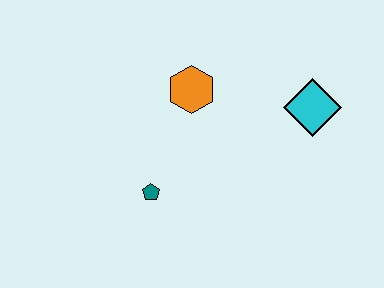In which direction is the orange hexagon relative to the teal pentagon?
The orange hexagon is above the teal pentagon.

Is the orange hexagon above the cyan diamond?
Yes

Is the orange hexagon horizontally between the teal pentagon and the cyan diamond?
Yes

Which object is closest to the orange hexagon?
The teal pentagon is closest to the orange hexagon.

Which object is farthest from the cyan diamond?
The teal pentagon is farthest from the cyan diamond.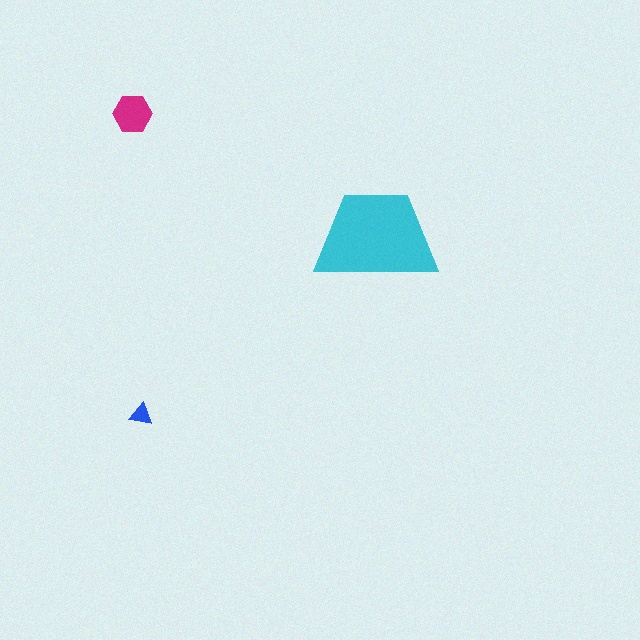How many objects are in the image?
There are 3 objects in the image.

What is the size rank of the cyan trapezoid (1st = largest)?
1st.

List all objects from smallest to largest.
The blue triangle, the magenta hexagon, the cyan trapezoid.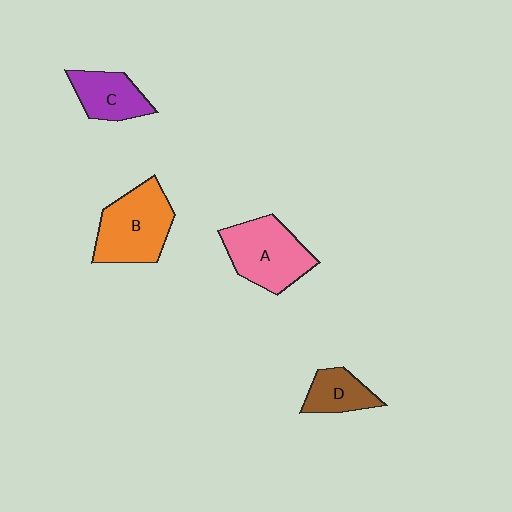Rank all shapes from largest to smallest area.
From largest to smallest: B (orange), A (pink), C (purple), D (brown).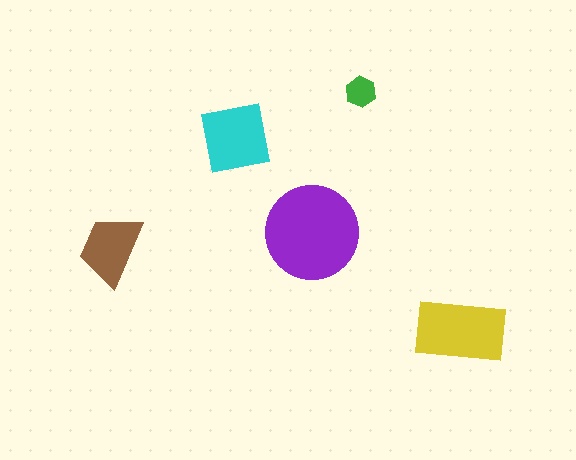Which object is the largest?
The purple circle.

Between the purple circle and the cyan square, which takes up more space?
The purple circle.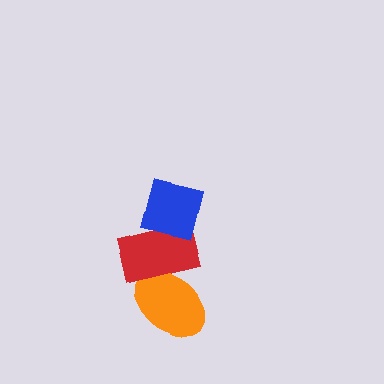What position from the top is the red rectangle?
The red rectangle is 2nd from the top.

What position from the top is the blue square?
The blue square is 1st from the top.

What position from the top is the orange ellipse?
The orange ellipse is 3rd from the top.